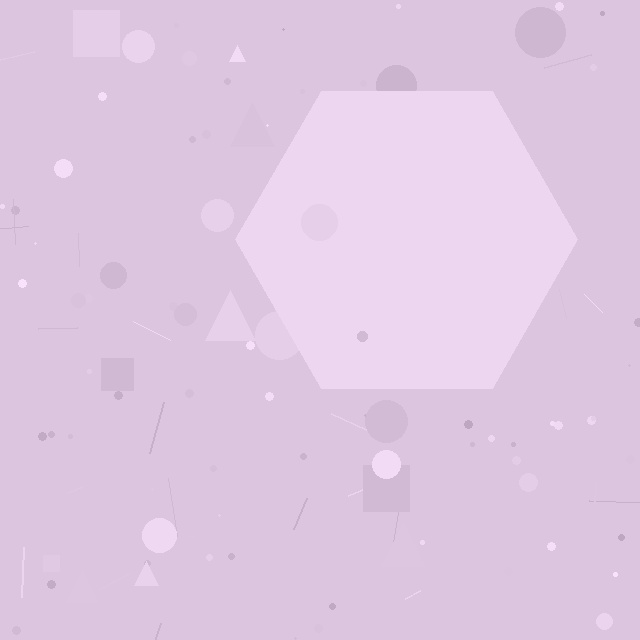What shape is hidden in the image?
A hexagon is hidden in the image.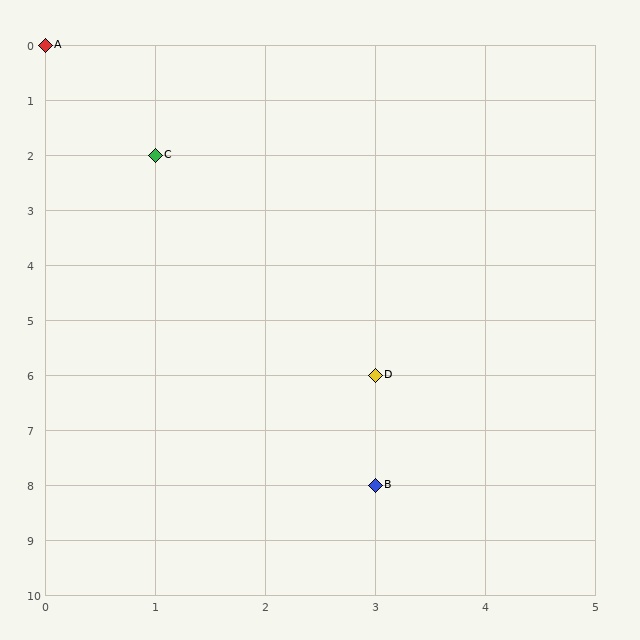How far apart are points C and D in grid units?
Points C and D are 2 columns and 4 rows apart (about 4.5 grid units diagonally).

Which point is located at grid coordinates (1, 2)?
Point C is at (1, 2).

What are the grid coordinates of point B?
Point B is at grid coordinates (3, 8).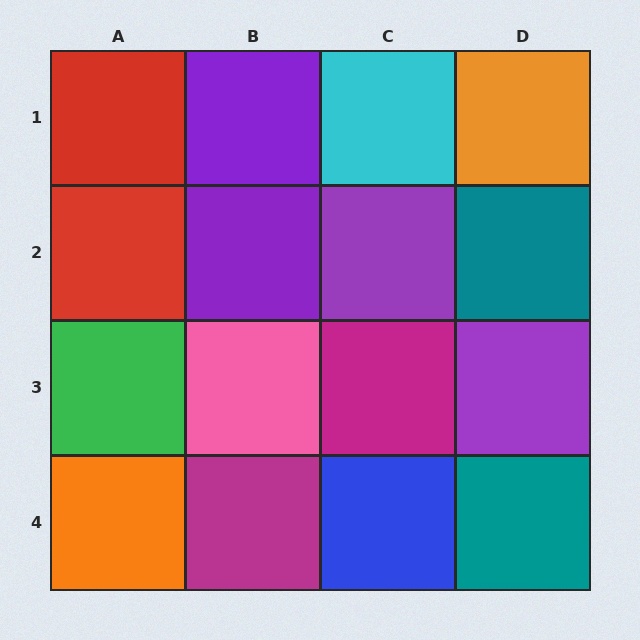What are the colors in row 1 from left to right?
Red, purple, cyan, orange.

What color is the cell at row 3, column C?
Magenta.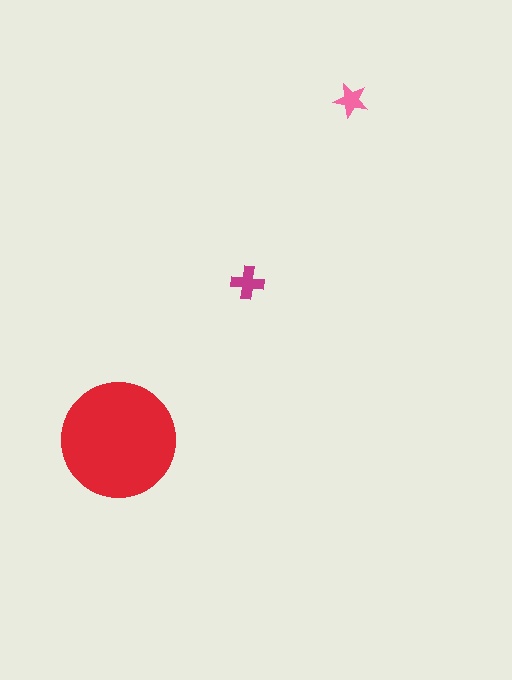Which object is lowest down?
The red circle is bottommost.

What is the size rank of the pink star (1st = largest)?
3rd.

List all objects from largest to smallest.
The red circle, the magenta cross, the pink star.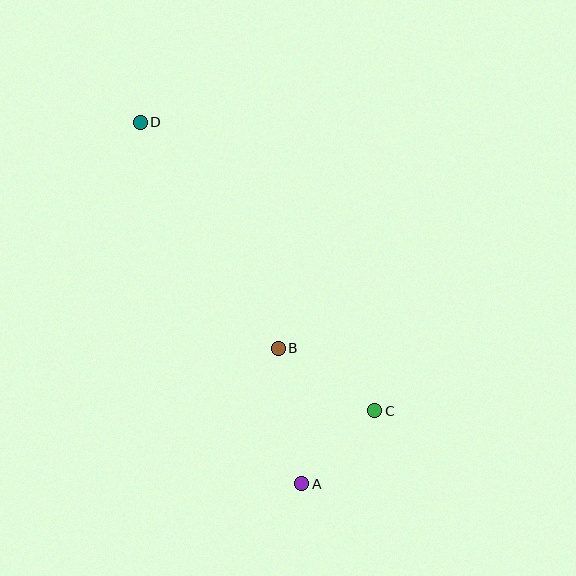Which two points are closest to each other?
Points A and C are closest to each other.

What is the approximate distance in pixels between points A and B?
The distance between A and B is approximately 138 pixels.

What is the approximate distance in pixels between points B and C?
The distance between B and C is approximately 115 pixels.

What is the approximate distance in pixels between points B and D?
The distance between B and D is approximately 265 pixels.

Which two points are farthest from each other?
Points A and D are farthest from each other.